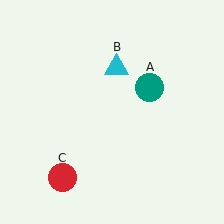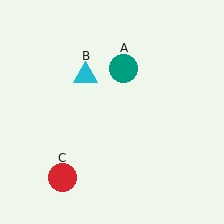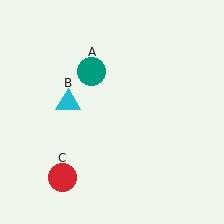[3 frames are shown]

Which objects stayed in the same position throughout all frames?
Red circle (object C) remained stationary.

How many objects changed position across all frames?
2 objects changed position: teal circle (object A), cyan triangle (object B).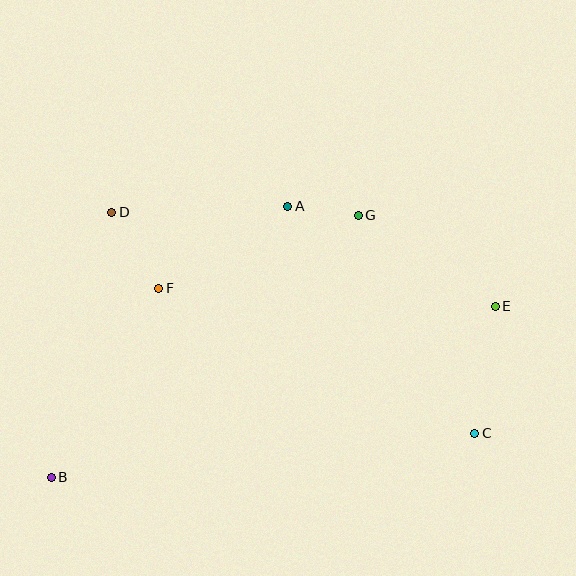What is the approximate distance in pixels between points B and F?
The distance between B and F is approximately 217 pixels.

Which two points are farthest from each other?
Points B and E are farthest from each other.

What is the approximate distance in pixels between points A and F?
The distance between A and F is approximately 153 pixels.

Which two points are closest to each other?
Points A and G are closest to each other.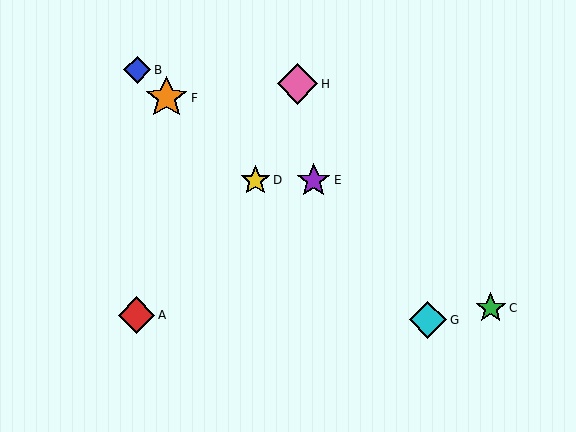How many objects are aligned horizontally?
2 objects (D, E) are aligned horizontally.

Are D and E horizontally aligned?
Yes, both are at y≈180.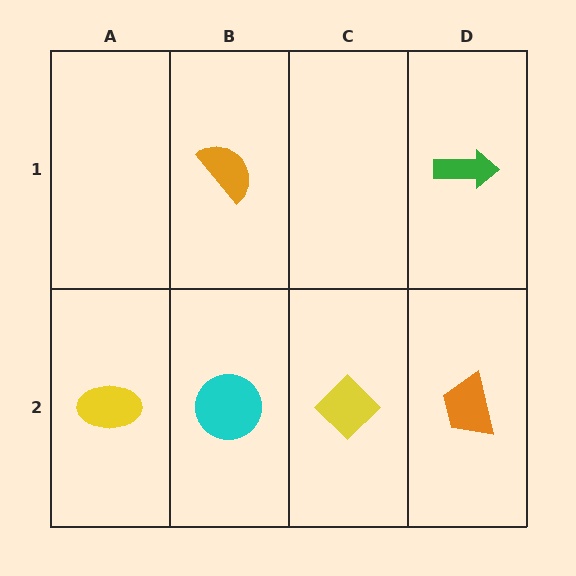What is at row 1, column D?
A green arrow.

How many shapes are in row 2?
4 shapes.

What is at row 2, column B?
A cyan circle.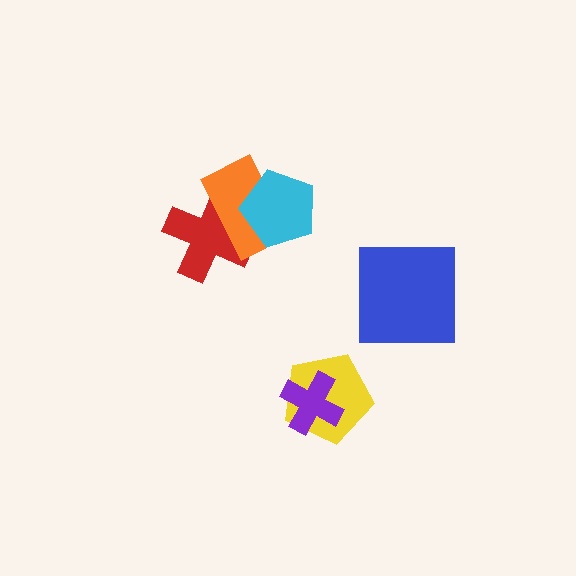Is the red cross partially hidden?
Yes, it is partially covered by another shape.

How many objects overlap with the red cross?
2 objects overlap with the red cross.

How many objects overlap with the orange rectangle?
2 objects overlap with the orange rectangle.